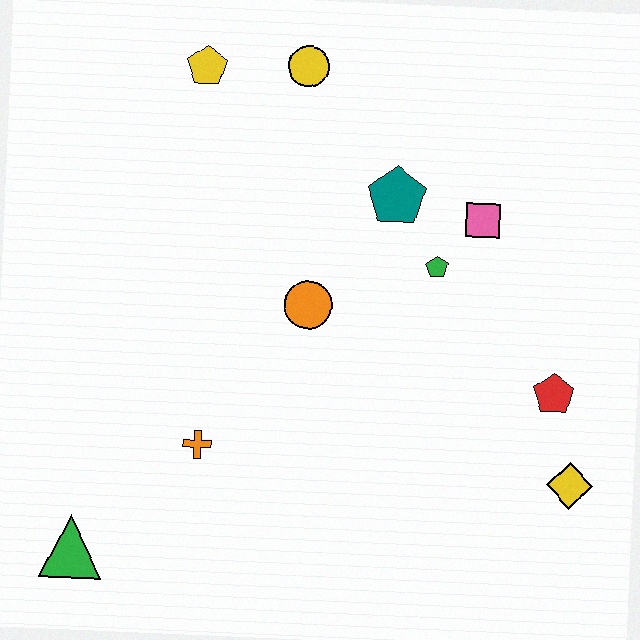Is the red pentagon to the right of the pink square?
Yes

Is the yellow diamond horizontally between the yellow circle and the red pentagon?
No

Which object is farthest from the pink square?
The green triangle is farthest from the pink square.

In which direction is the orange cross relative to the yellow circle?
The orange cross is below the yellow circle.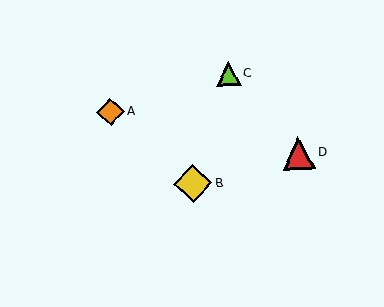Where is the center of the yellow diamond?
The center of the yellow diamond is at (193, 184).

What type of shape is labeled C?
Shape C is a lime triangle.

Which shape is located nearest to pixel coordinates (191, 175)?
The yellow diamond (labeled B) at (193, 184) is nearest to that location.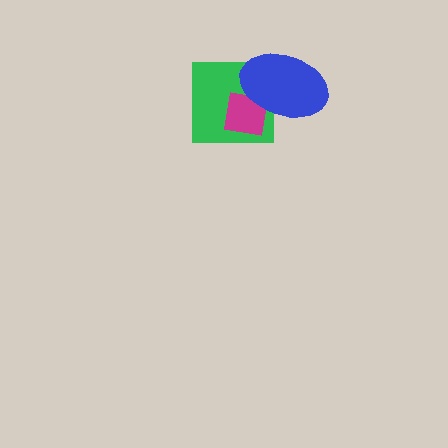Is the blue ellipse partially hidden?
No, no other shape covers it.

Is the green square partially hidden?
Yes, it is partially covered by another shape.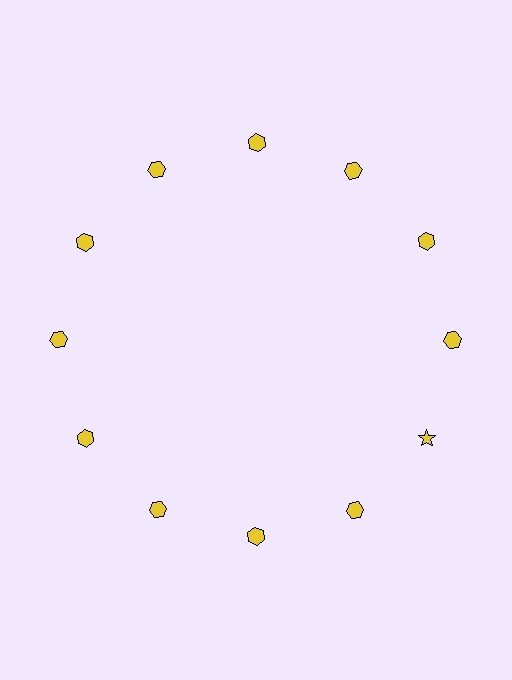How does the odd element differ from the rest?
It has a different shape: star instead of hexagon.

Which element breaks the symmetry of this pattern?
The yellow star at roughly the 4 o'clock position breaks the symmetry. All other shapes are yellow hexagons.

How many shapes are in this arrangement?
There are 12 shapes arranged in a ring pattern.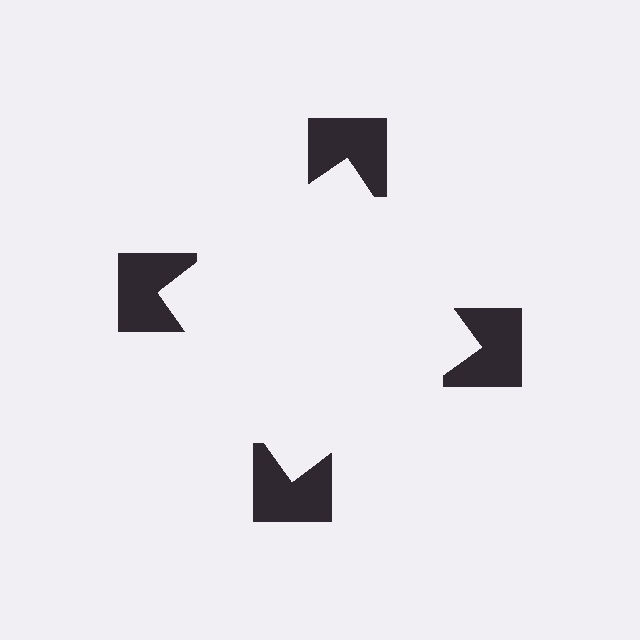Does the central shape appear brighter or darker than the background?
It typically appears slightly brighter than the background, even though no actual brightness change is drawn.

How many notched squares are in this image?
There are 4 — one at each vertex of the illusory square.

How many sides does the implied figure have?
4 sides.